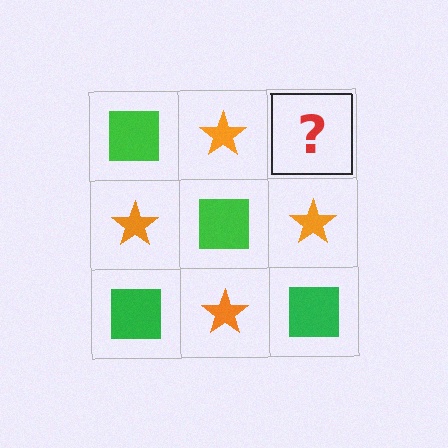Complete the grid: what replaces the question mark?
The question mark should be replaced with a green square.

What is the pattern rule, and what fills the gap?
The rule is that it alternates green square and orange star in a checkerboard pattern. The gap should be filled with a green square.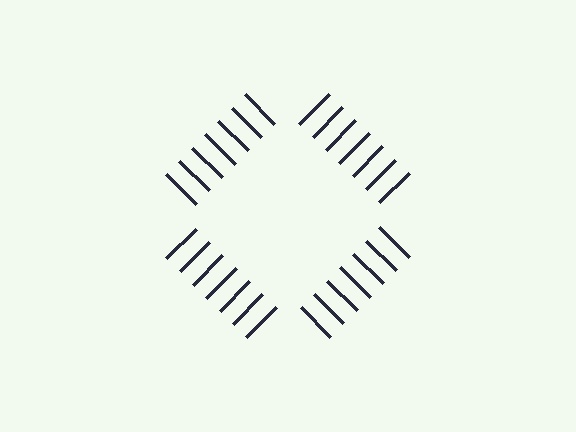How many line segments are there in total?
28 — 7 along each of the 4 edges.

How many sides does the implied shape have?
4 sides — the line-ends trace a square.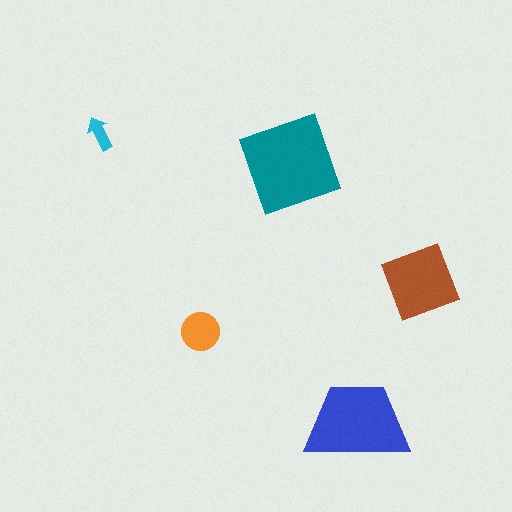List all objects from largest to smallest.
The teal square, the blue trapezoid, the brown diamond, the orange circle, the cyan arrow.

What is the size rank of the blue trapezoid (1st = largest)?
2nd.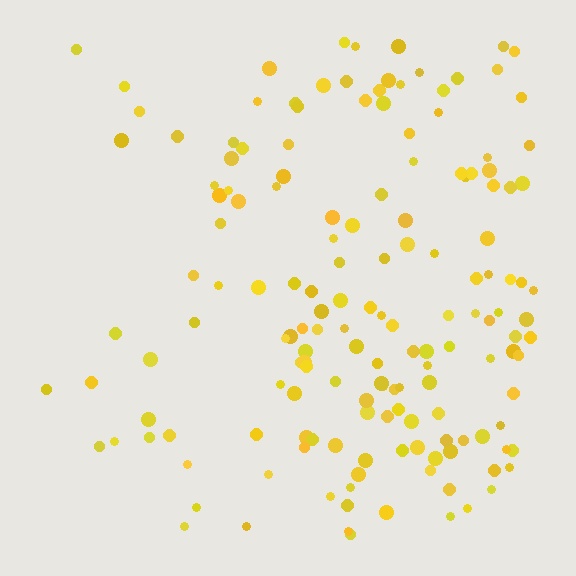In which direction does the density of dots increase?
From left to right, with the right side densest.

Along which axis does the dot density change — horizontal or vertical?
Horizontal.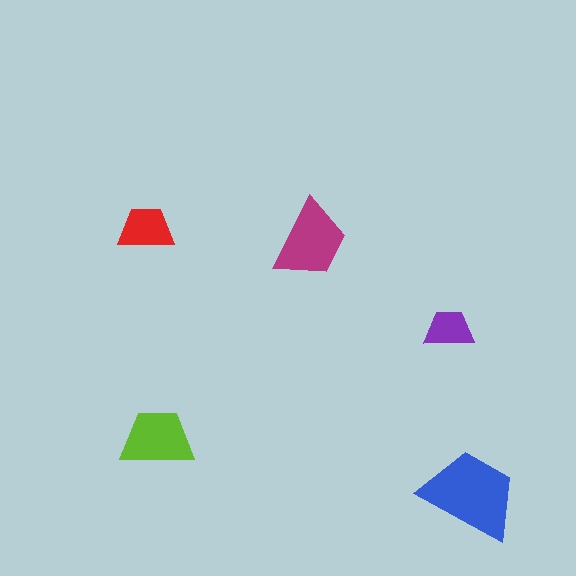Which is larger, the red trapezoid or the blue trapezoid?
The blue one.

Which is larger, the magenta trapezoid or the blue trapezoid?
The blue one.